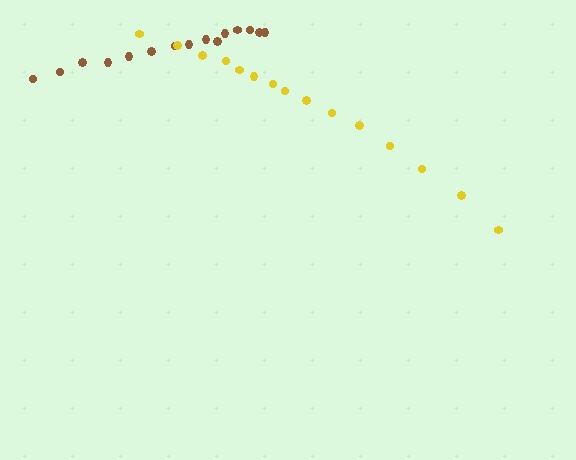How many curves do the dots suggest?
There are 2 distinct paths.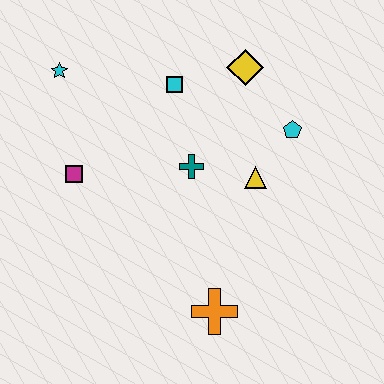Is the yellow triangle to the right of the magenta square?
Yes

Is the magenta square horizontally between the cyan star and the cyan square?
Yes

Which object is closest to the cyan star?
The magenta square is closest to the cyan star.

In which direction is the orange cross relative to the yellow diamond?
The orange cross is below the yellow diamond.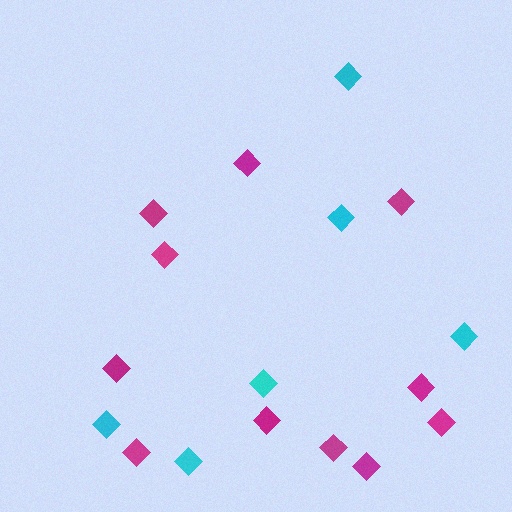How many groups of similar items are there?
There are 2 groups: one group of magenta diamonds (11) and one group of cyan diamonds (6).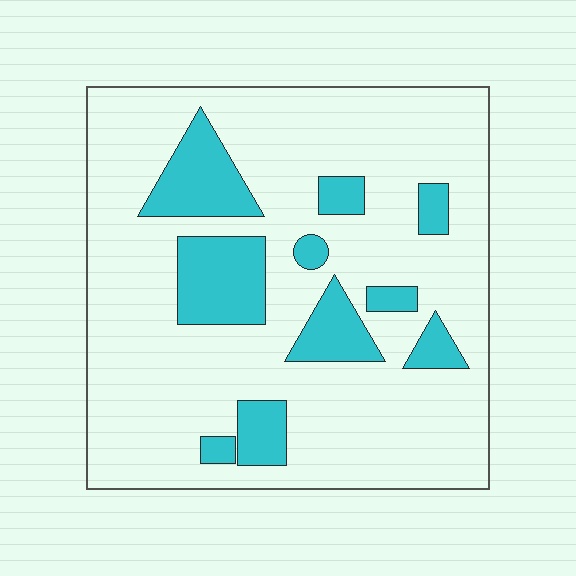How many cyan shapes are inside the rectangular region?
10.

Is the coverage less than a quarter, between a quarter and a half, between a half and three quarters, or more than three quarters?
Less than a quarter.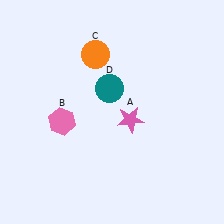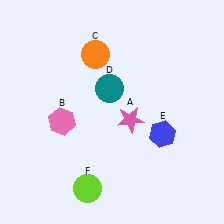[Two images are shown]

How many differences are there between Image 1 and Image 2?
There are 2 differences between the two images.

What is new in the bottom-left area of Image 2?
A lime circle (F) was added in the bottom-left area of Image 2.